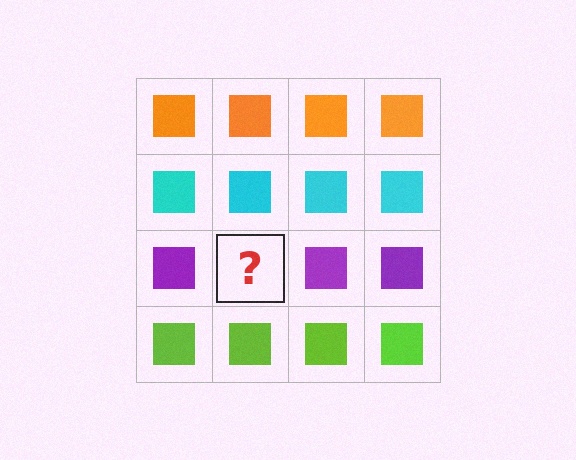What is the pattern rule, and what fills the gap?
The rule is that each row has a consistent color. The gap should be filled with a purple square.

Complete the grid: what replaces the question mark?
The question mark should be replaced with a purple square.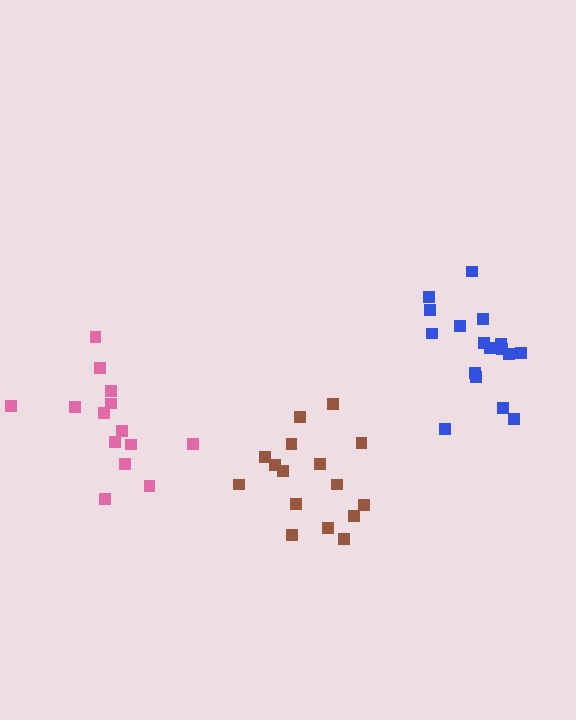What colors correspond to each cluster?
The clusters are colored: pink, brown, blue.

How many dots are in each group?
Group 1: 14 dots, Group 2: 16 dots, Group 3: 17 dots (47 total).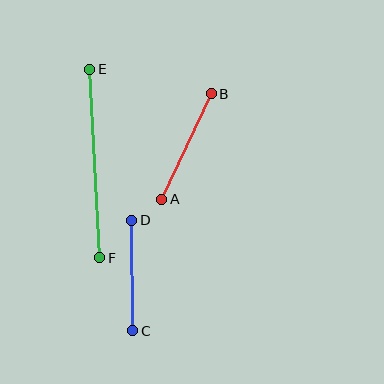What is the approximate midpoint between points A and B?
The midpoint is at approximately (186, 146) pixels.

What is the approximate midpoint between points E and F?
The midpoint is at approximately (95, 164) pixels.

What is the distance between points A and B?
The distance is approximately 116 pixels.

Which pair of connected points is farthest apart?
Points E and F are farthest apart.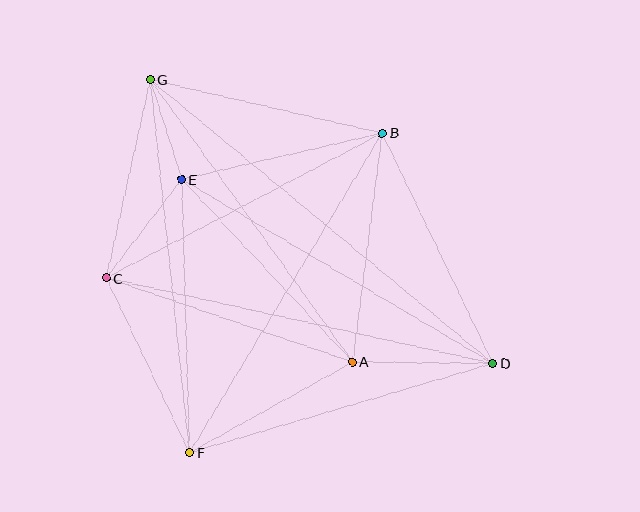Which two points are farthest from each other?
Points D and G are farthest from each other.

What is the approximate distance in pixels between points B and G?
The distance between B and G is approximately 238 pixels.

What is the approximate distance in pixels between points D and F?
The distance between D and F is approximately 316 pixels.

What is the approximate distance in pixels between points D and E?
The distance between D and E is approximately 362 pixels.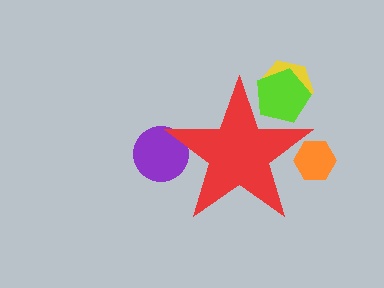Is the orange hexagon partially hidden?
Yes, the orange hexagon is partially hidden behind the red star.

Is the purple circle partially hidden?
Yes, the purple circle is partially hidden behind the red star.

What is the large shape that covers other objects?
A red star.